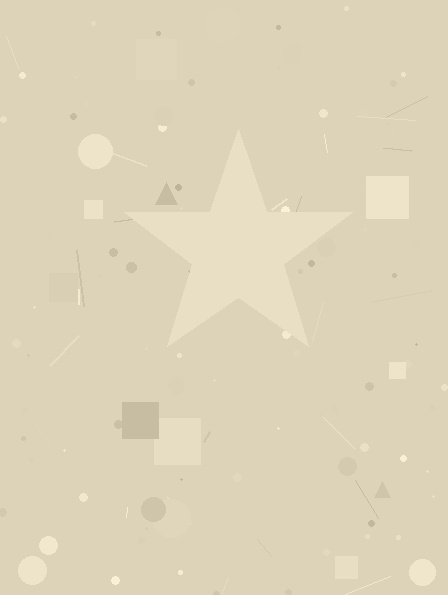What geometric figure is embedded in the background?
A star is embedded in the background.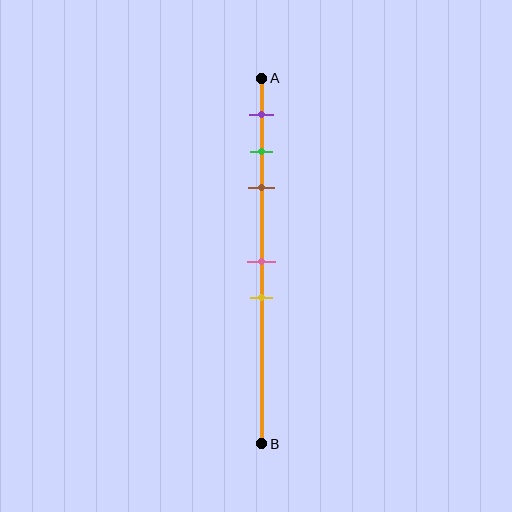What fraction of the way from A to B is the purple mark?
The purple mark is approximately 10% (0.1) of the way from A to B.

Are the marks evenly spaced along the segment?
No, the marks are not evenly spaced.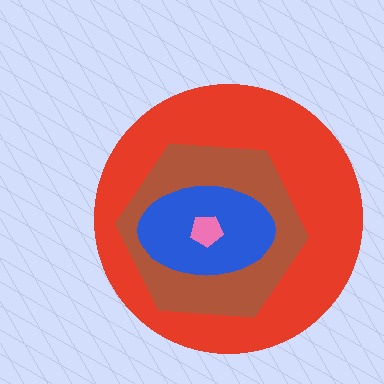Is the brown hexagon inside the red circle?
Yes.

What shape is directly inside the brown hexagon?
The blue ellipse.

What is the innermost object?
The pink pentagon.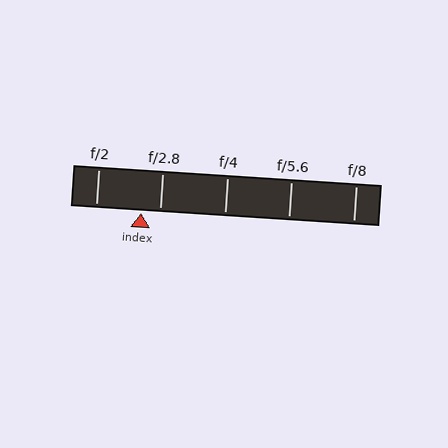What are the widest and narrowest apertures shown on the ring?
The widest aperture shown is f/2 and the narrowest is f/8.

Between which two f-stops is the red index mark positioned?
The index mark is between f/2 and f/2.8.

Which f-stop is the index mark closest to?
The index mark is closest to f/2.8.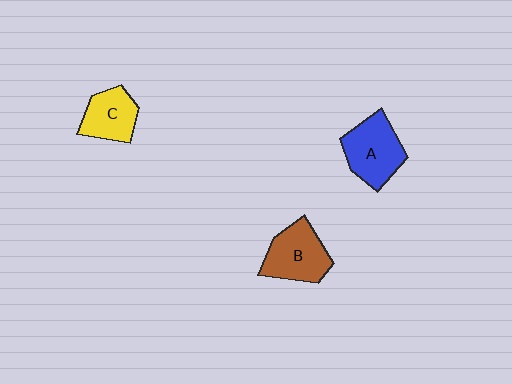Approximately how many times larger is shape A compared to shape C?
Approximately 1.3 times.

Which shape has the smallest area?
Shape C (yellow).